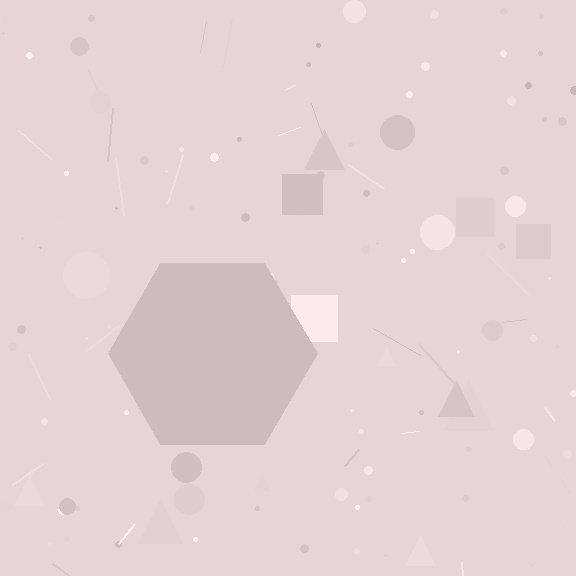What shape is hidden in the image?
A hexagon is hidden in the image.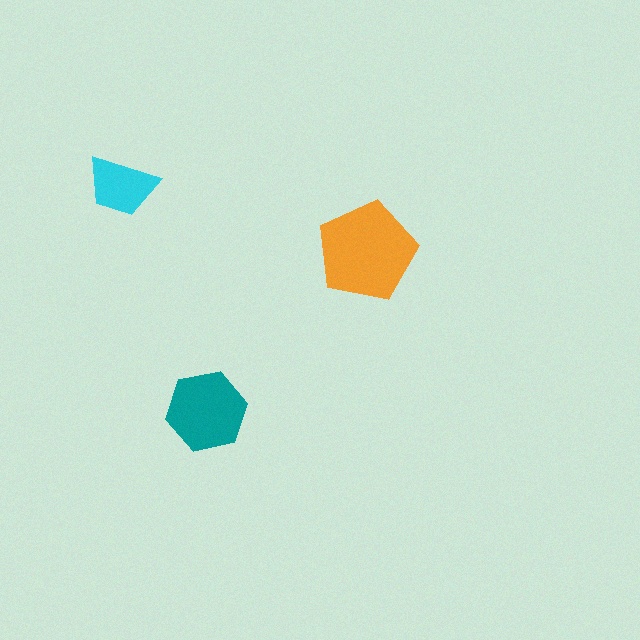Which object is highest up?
The cyan trapezoid is topmost.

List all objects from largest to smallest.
The orange pentagon, the teal hexagon, the cyan trapezoid.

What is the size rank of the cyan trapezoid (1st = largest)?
3rd.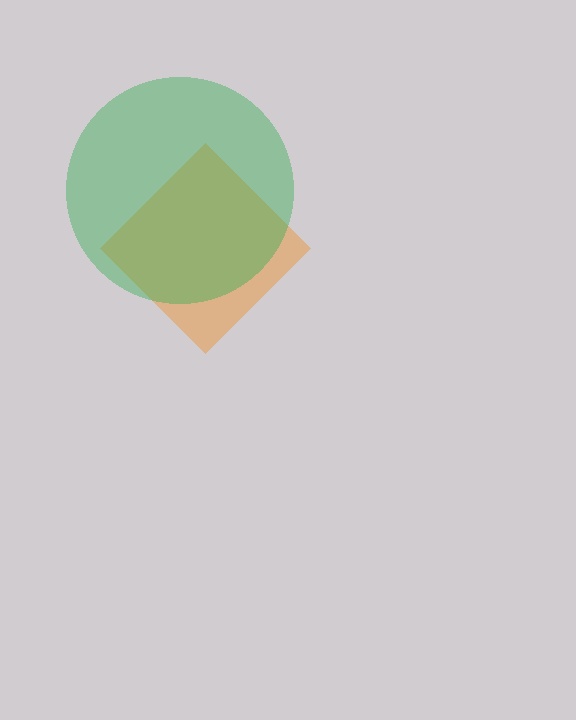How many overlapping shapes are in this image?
There are 2 overlapping shapes in the image.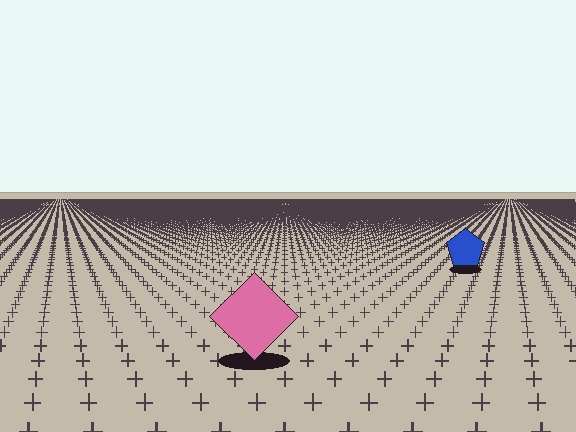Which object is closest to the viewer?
The pink diamond is closest. The texture marks near it are larger and more spread out.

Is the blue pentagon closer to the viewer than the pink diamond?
No. The pink diamond is closer — you can tell from the texture gradient: the ground texture is coarser near it.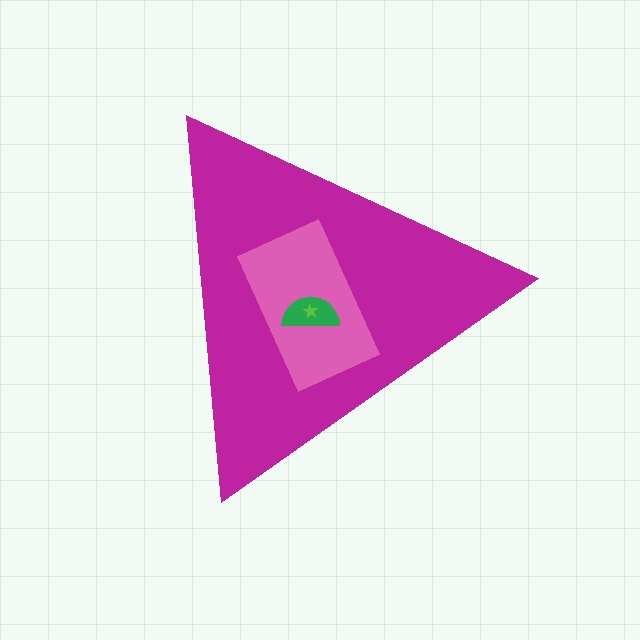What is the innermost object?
The lime star.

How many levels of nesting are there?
4.